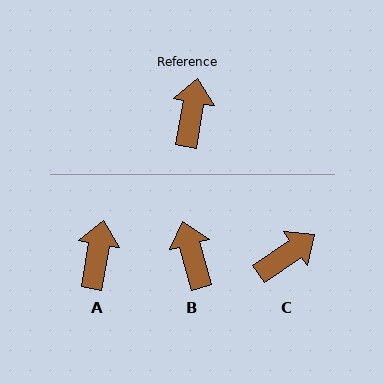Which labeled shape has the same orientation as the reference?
A.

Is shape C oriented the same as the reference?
No, it is off by about 45 degrees.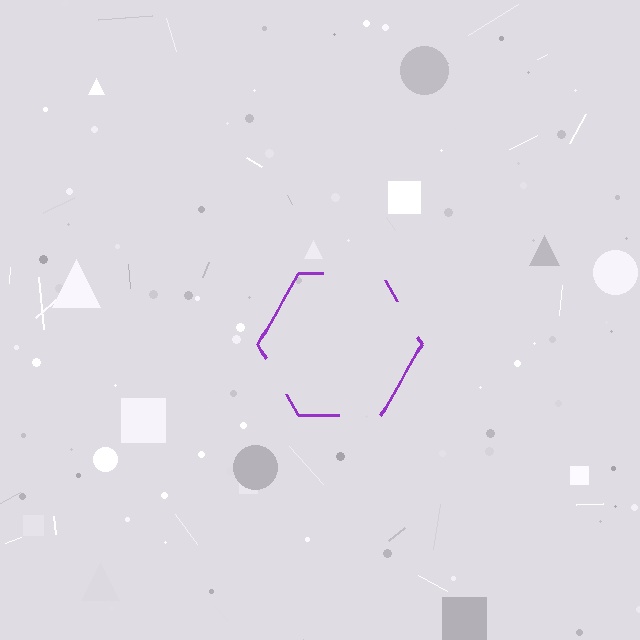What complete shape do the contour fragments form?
The contour fragments form a hexagon.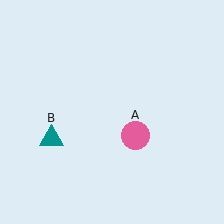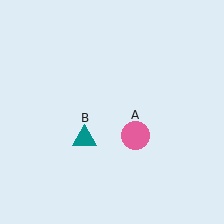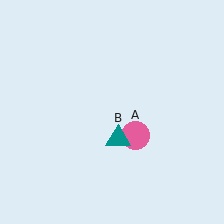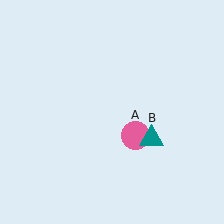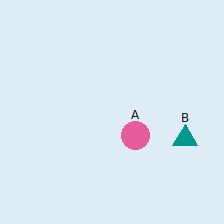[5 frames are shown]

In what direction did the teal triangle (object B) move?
The teal triangle (object B) moved right.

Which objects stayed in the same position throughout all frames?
Pink circle (object A) remained stationary.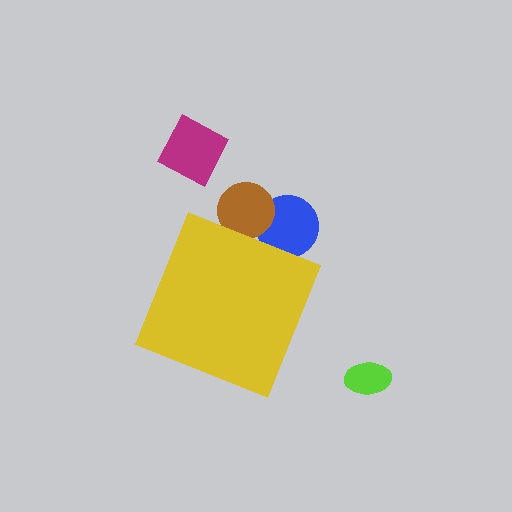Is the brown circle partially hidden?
Yes, the brown circle is partially hidden behind the yellow diamond.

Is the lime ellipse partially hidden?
No, the lime ellipse is fully visible.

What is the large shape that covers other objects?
A yellow diamond.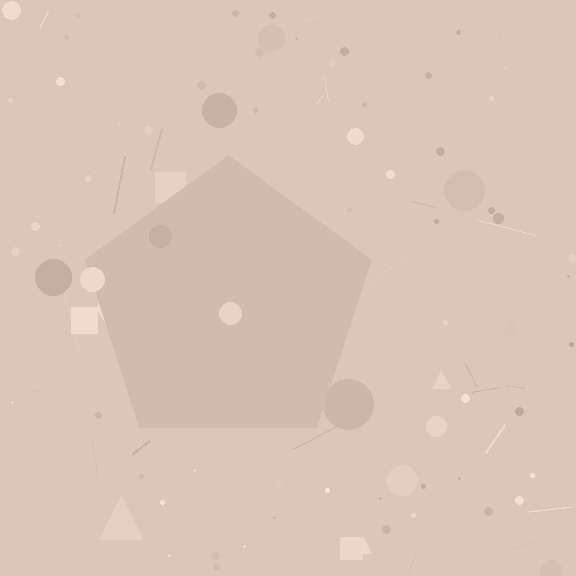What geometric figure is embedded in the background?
A pentagon is embedded in the background.